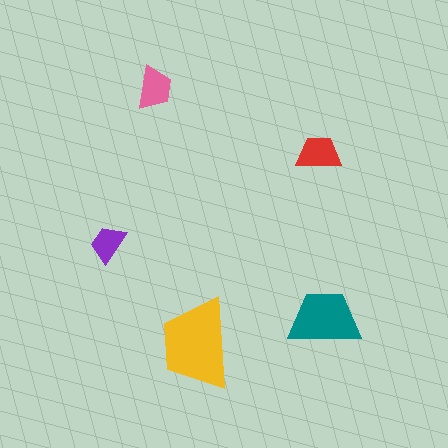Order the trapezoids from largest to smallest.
the yellow one, the teal one, the red one, the pink one, the purple one.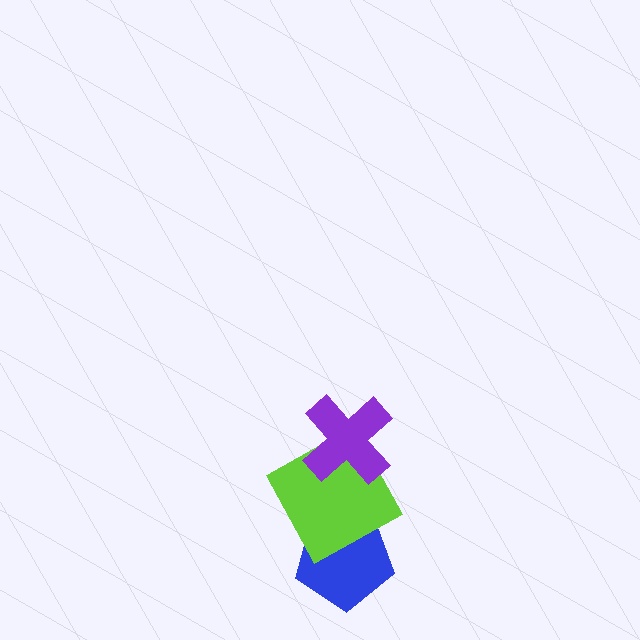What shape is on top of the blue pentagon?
The lime square is on top of the blue pentagon.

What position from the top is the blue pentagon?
The blue pentagon is 3rd from the top.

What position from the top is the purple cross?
The purple cross is 1st from the top.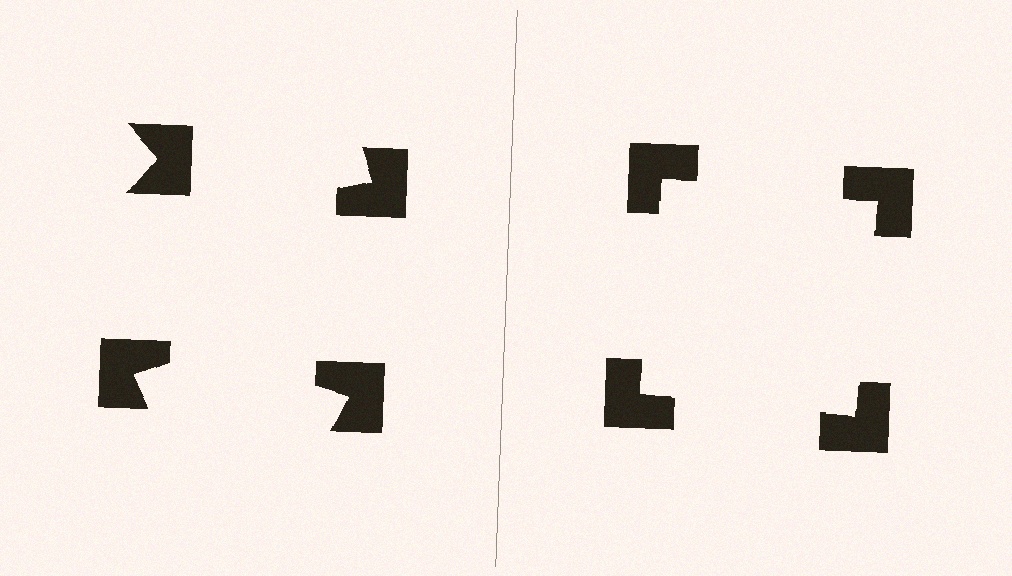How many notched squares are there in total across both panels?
8 — 4 on each side.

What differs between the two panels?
The notched squares are positioned identically on both sides; only the wedge orientations differ. On the right they align to a square; on the left they are misaligned.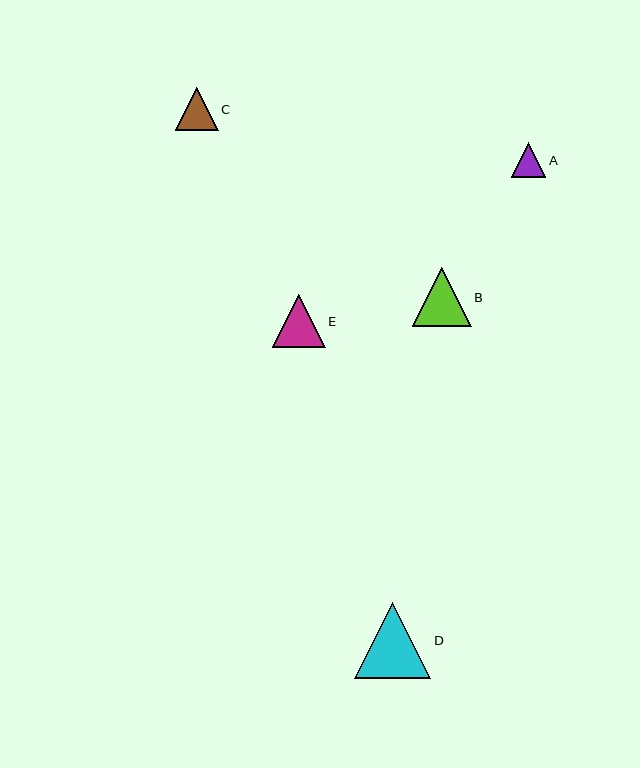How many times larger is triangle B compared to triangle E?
Triangle B is approximately 1.1 times the size of triangle E.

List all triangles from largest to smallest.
From largest to smallest: D, B, E, C, A.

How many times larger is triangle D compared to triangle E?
Triangle D is approximately 1.4 times the size of triangle E.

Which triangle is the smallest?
Triangle A is the smallest with a size of approximately 35 pixels.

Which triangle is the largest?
Triangle D is the largest with a size of approximately 76 pixels.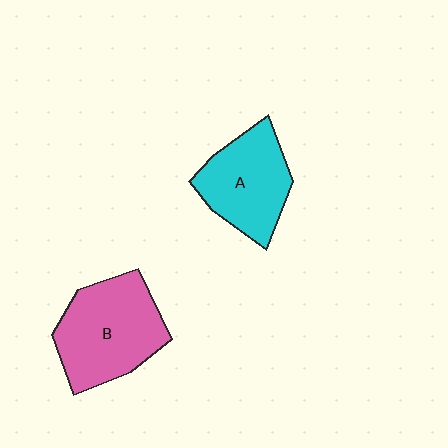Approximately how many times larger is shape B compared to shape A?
Approximately 1.2 times.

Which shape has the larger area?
Shape B (pink).